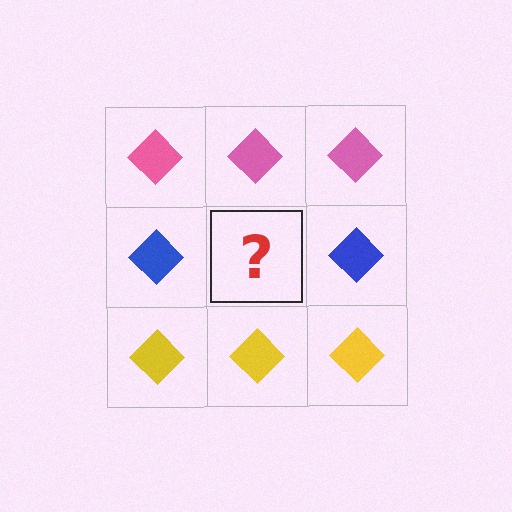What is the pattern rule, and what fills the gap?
The rule is that each row has a consistent color. The gap should be filled with a blue diamond.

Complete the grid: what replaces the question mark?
The question mark should be replaced with a blue diamond.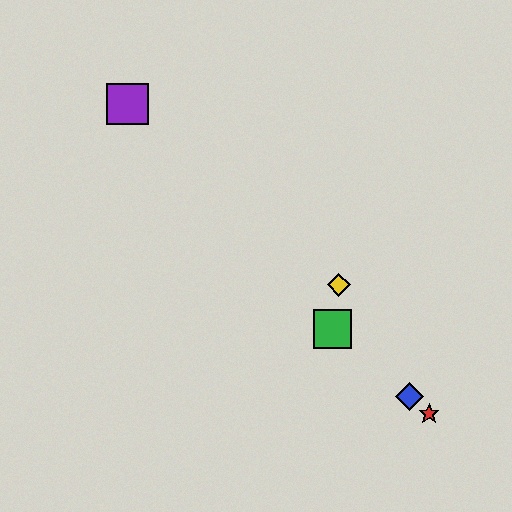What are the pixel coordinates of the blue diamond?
The blue diamond is at (409, 397).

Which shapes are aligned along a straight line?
The red star, the blue diamond, the green square are aligned along a straight line.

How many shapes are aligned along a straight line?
3 shapes (the red star, the blue diamond, the green square) are aligned along a straight line.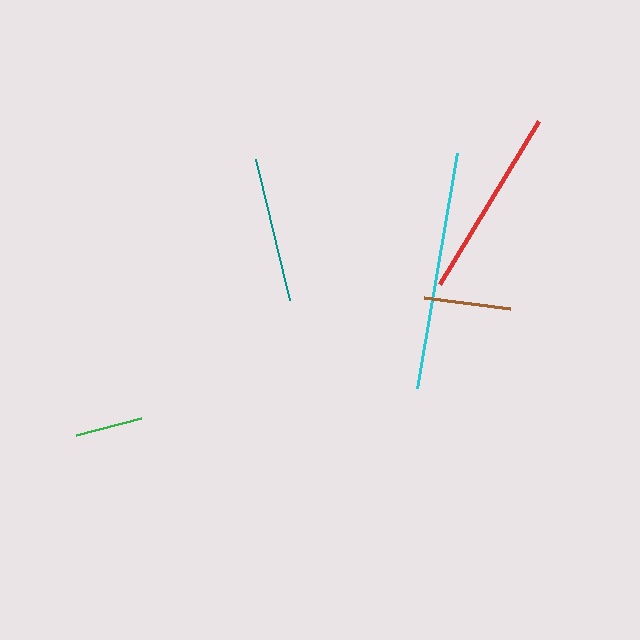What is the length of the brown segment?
The brown segment is approximately 87 pixels long.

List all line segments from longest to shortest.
From longest to shortest: cyan, red, teal, brown, green.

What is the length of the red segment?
The red segment is approximately 191 pixels long.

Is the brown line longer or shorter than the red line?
The red line is longer than the brown line.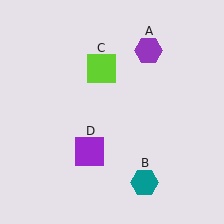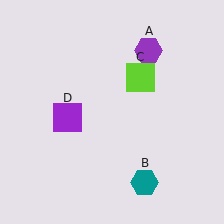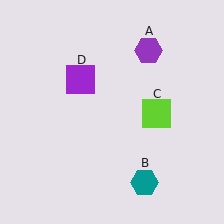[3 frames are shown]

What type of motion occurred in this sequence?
The lime square (object C), purple square (object D) rotated clockwise around the center of the scene.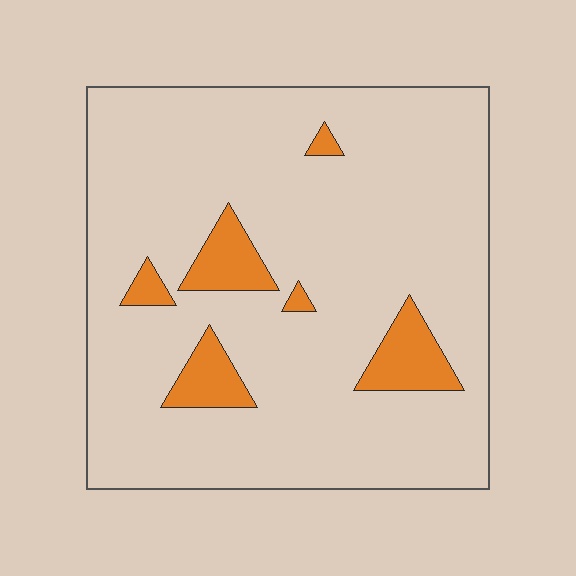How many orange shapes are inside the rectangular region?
6.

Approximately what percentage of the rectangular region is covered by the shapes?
Approximately 10%.